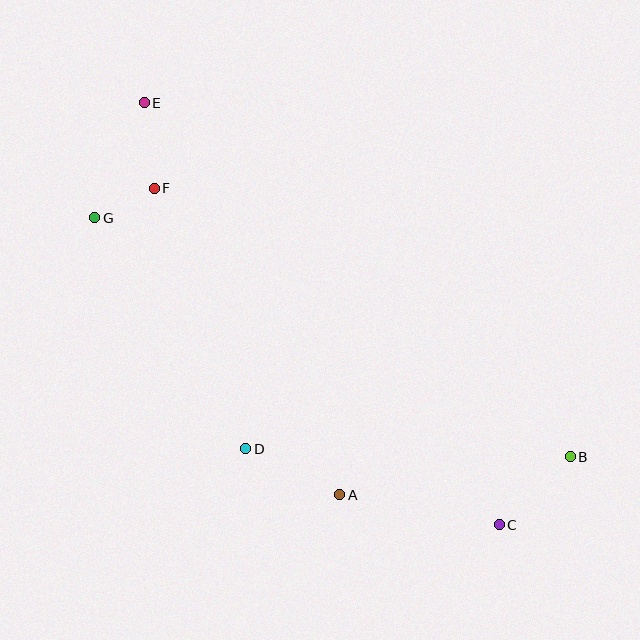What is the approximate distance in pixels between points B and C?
The distance between B and C is approximately 98 pixels.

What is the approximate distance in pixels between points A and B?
The distance between A and B is approximately 234 pixels.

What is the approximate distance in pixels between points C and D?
The distance between C and D is approximately 264 pixels.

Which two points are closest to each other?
Points F and G are closest to each other.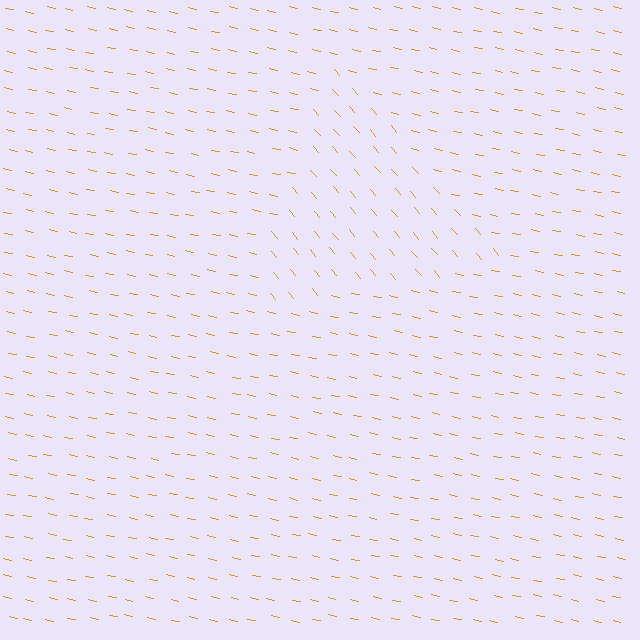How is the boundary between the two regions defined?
The boundary is defined purely by a change in line orientation (approximately 38 degrees difference). All lines are the same color and thickness.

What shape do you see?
I see a triangle.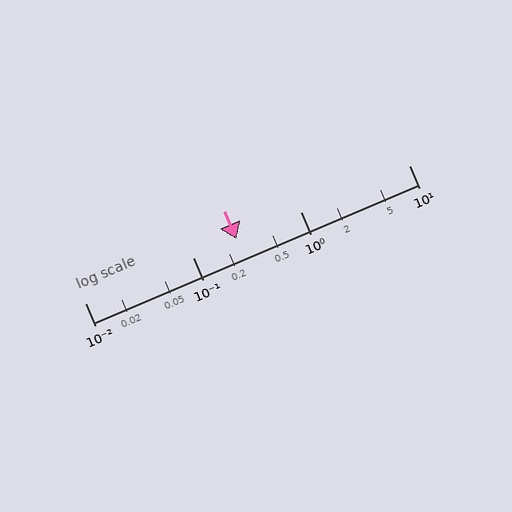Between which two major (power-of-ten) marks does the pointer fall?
The pointer is between 0.1 and 1.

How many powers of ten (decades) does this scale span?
The scale spans 3 decades, from 0.01 to 10.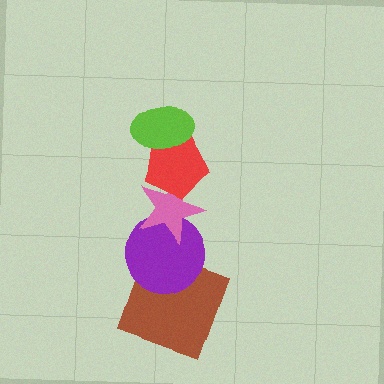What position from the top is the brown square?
The brown square is 5th from the top.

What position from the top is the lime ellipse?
The lime ellipse is 1st from the top.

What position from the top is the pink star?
The pink star is 3rd from the top.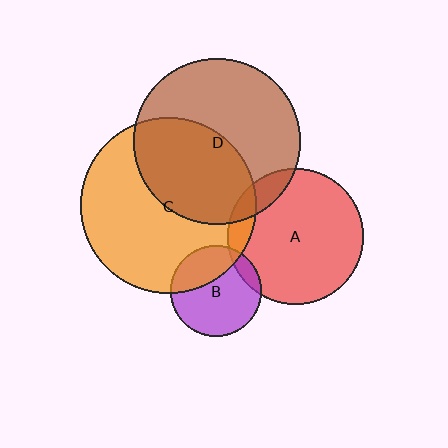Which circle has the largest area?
Circle C (orange).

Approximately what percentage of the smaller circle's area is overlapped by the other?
Approximately 30%.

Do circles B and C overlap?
Yes.